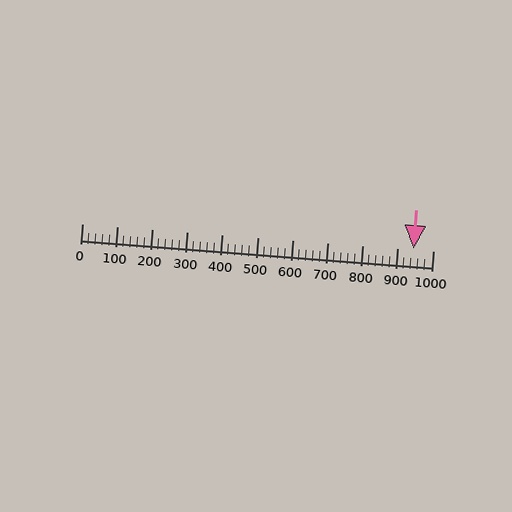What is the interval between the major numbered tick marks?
The major tick marks are spaced 100 units apart.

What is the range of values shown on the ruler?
The ruler shows values from 0 to 1000.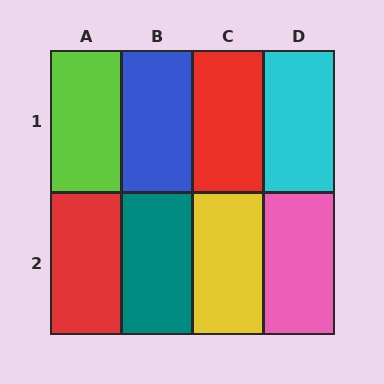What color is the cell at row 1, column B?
Blue.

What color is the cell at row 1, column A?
Lime.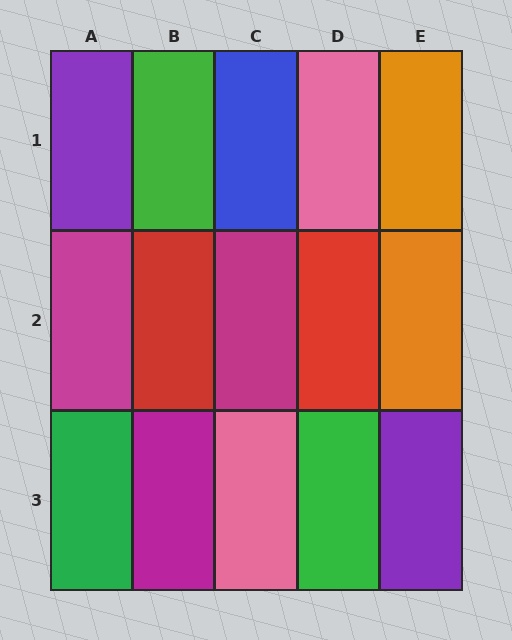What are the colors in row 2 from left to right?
Magenta, red, magenta, red, orange.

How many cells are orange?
2 cells are orange.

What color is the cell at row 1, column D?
Pink.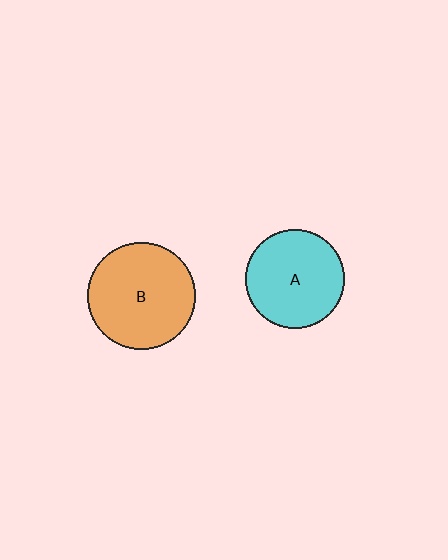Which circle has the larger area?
Circle B (orange).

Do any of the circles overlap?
No, none of the circles overlap.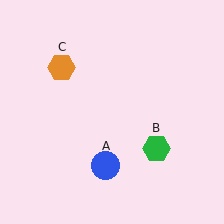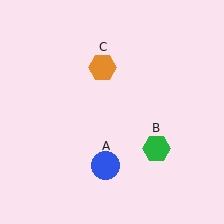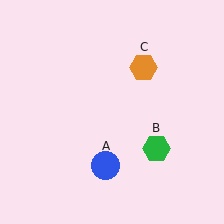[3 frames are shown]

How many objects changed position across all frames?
1 object changed position: orange hexagon (object C).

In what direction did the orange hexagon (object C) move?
The orange hexagon (object C) moved right.